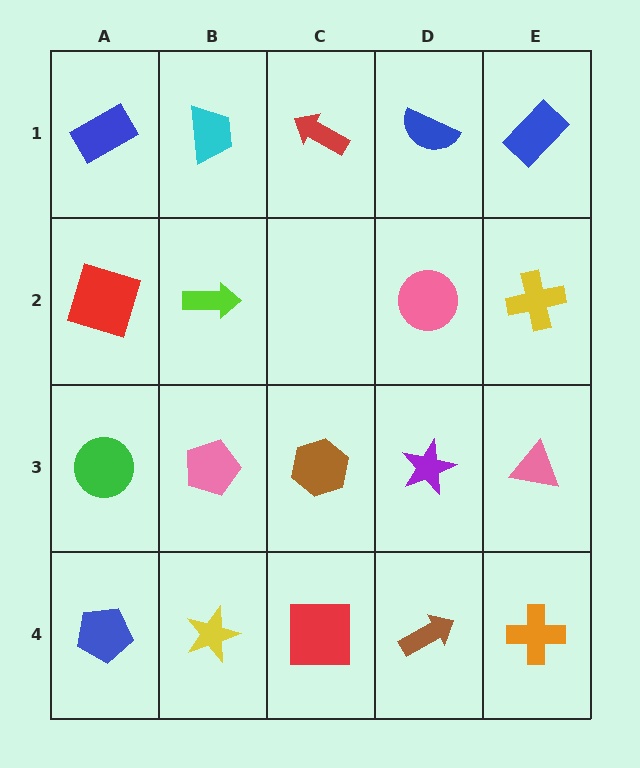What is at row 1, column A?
A blue rectangle.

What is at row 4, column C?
A red square.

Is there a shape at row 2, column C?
No, that cell is empty.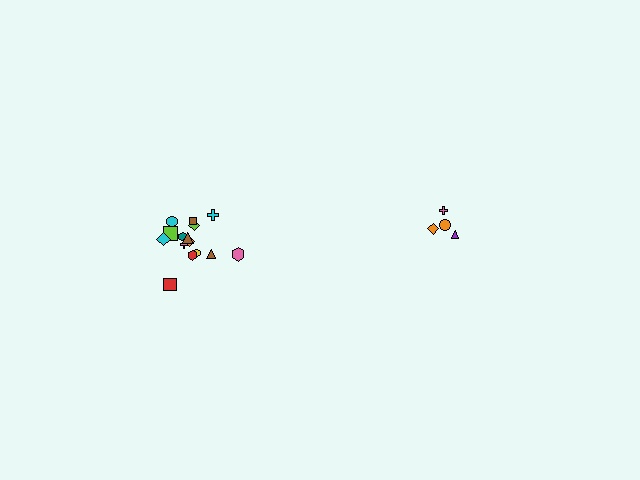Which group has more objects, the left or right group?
The left group.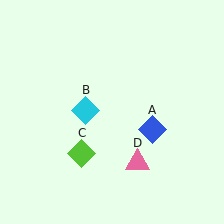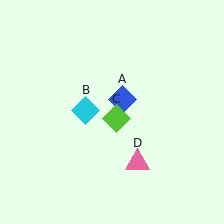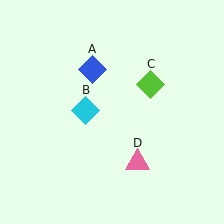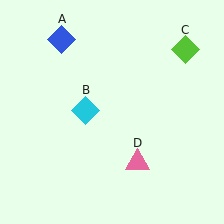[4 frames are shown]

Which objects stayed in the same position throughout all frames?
Cyan diamond (object B) and pink triangle (object D) remained stationary.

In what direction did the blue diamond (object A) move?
The blue diamond (object A) moved up and to the left.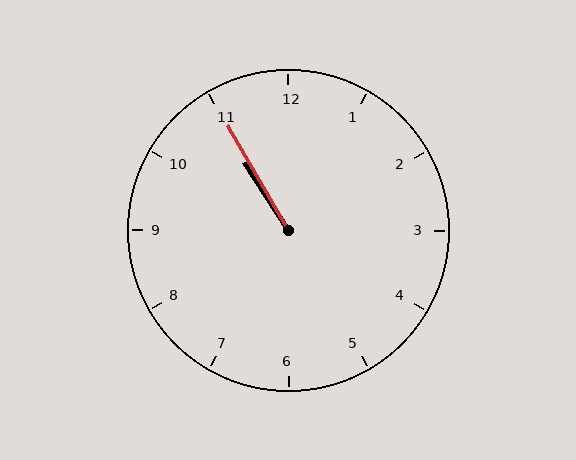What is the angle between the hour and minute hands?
Approximately 2 degrees.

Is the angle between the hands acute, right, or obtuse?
It is acute.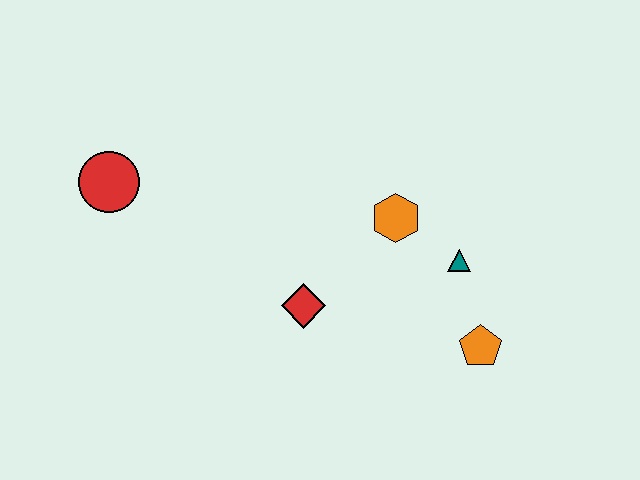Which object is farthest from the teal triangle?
The red circle is farthest from the teal triangle.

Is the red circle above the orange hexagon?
Yes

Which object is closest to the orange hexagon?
The teal triangle is closest to the orange hexagon.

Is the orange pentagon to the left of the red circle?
No